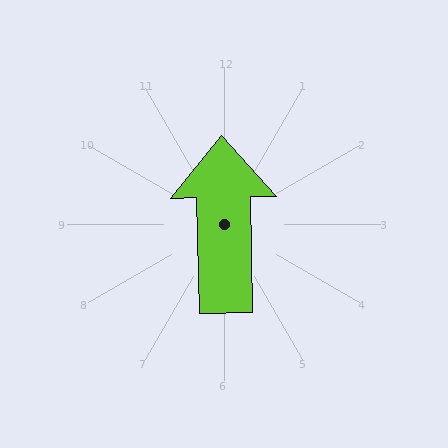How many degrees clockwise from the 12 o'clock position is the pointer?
Approximately 359 degrees.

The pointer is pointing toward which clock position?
Roughly 12 o'clock.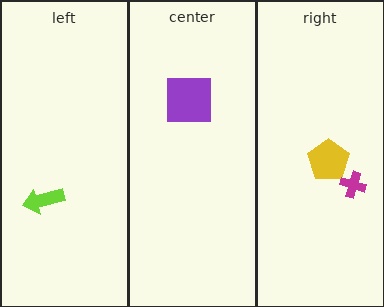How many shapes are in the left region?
1.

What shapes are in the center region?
The purple square.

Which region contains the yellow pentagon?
The right region.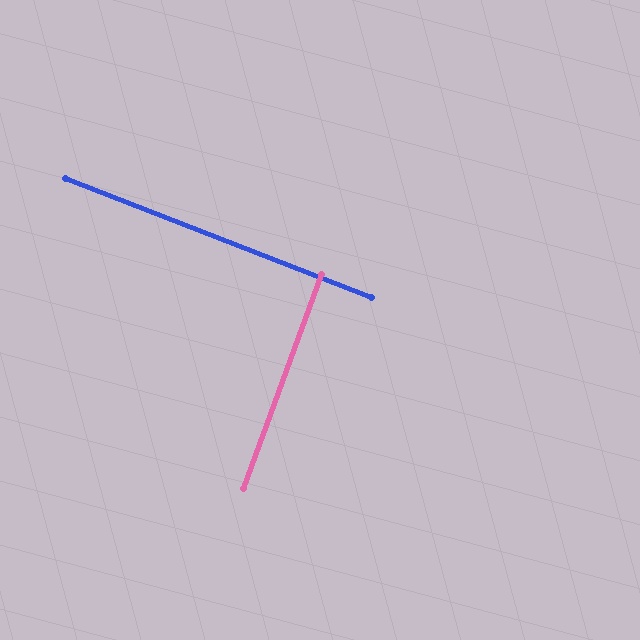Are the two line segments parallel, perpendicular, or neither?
Perpendicular — they meet at approximately 89°.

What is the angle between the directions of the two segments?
Approximately 89 degrees.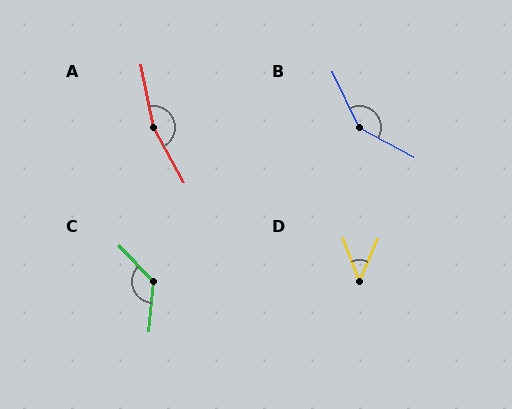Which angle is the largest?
A, at approximately 162 degrees.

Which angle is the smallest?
D, at approximately 43 degrees.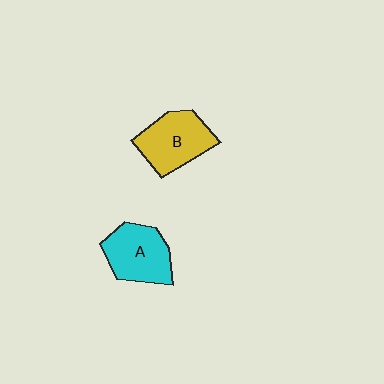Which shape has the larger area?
Shape B (yellow).